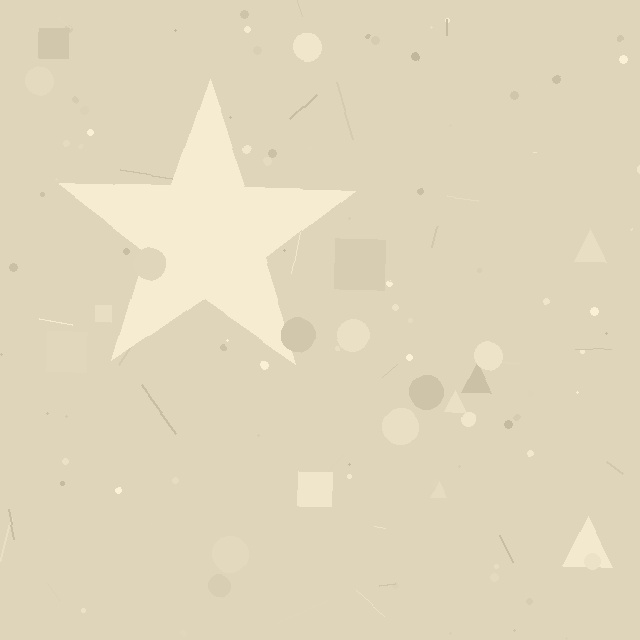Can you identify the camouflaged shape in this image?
The camouflaged shape is a star.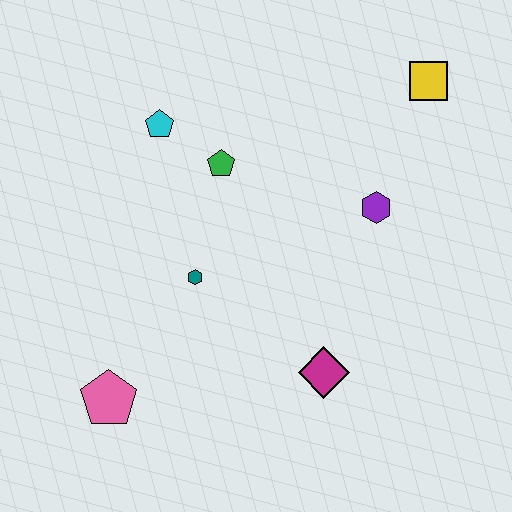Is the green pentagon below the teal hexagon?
No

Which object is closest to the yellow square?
The purple hexagon is closest to the yellow square.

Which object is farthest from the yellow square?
The pink pentagon is farthest from the yellow square.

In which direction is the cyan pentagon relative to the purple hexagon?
The cyan pentagon is to the left of the purple hexagon.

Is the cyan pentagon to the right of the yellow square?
No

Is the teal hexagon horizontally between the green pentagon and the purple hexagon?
No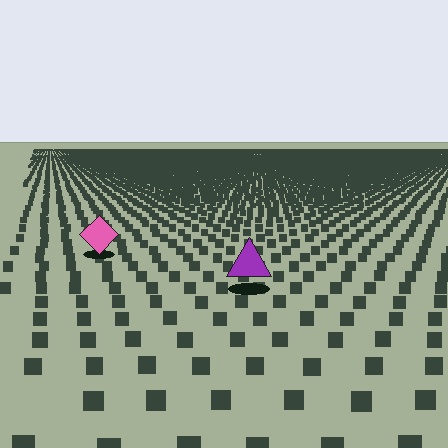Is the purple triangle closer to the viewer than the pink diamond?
Yes. The purple triangle is closer — you can tell from the texture gradient: the ground texture is coarser near it.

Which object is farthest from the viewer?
The pink diamond is farthest from the viewer. It appears smaller and the ground texture around it is denser.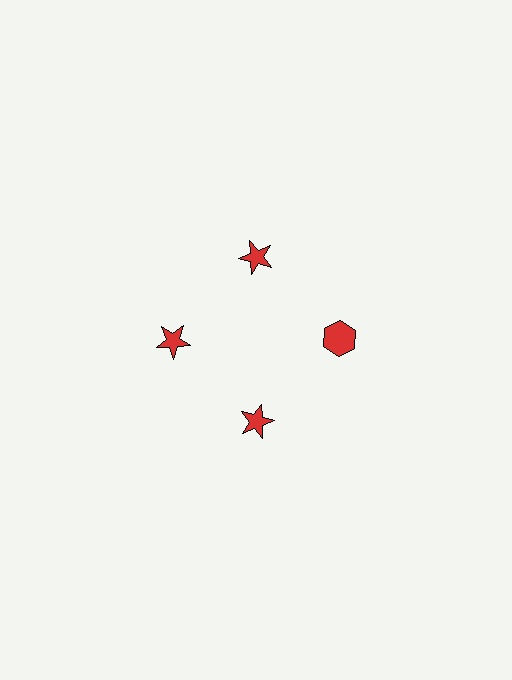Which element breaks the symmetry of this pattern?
The red hexagon at roughly the 3 o'clock position breaks the symmetry. All other shapes are red stars.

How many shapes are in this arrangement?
There are 4 shapes arranged in a ring pattern.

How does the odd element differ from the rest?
It has a different shape: hexagon instead of star.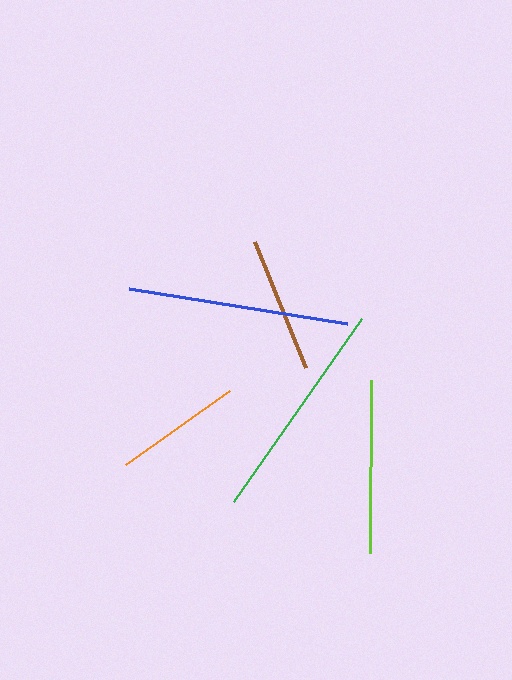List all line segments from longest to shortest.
From longest to shortest: green, blue, lime, brown, orange.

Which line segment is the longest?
The green line is the longest at approximately 224 pixels.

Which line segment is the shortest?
The orange line is the shortest at approximately 128 pixels.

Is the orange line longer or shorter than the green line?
The green line is longer than the orange line.